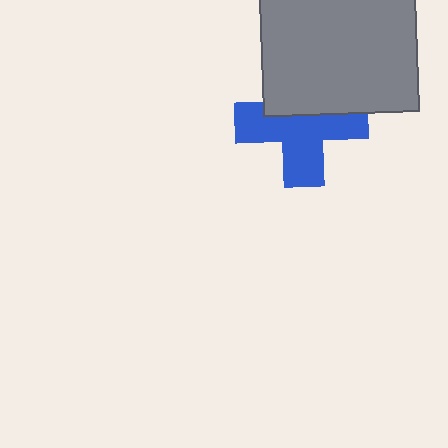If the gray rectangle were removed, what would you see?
You would see the complete blue cross.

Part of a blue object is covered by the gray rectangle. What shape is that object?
It is a cross.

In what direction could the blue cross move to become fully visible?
The blue cross could move down. That would shift it out from behind the gray rectangle entirely.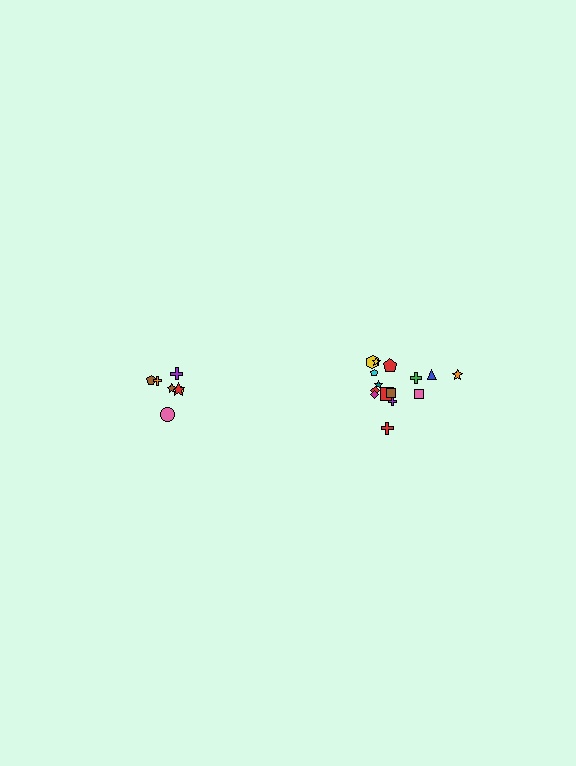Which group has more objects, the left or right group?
The right group.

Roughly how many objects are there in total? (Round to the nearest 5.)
Roughly 20 objects in total.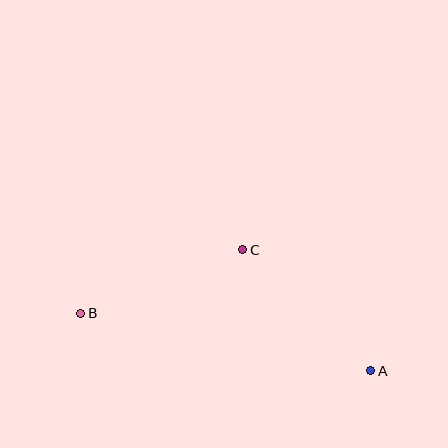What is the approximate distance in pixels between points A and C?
The distance between A and C is approximately 176 pixels.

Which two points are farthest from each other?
Points A and B are farthest from each other.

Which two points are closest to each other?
Points B and C are closest to each other.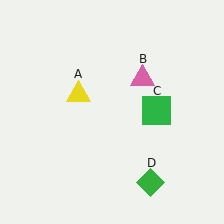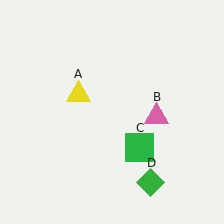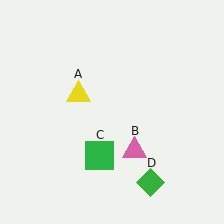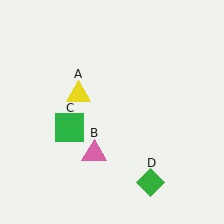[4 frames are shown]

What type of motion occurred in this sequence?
The pink triangle (object B), green square (object C) rotated clockwise around the center of the scene.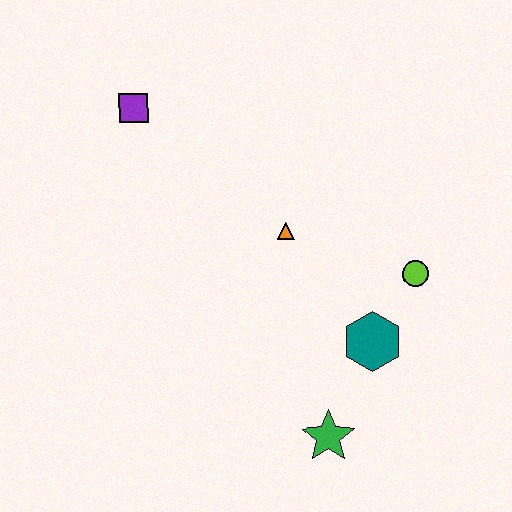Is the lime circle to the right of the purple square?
Yes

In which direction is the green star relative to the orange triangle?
The green star is below the orange triangle.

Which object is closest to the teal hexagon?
The lime circle is closest to the teal hexagon.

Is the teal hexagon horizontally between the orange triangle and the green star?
No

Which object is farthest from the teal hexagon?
The purple square is farthest from the teal hexagon.